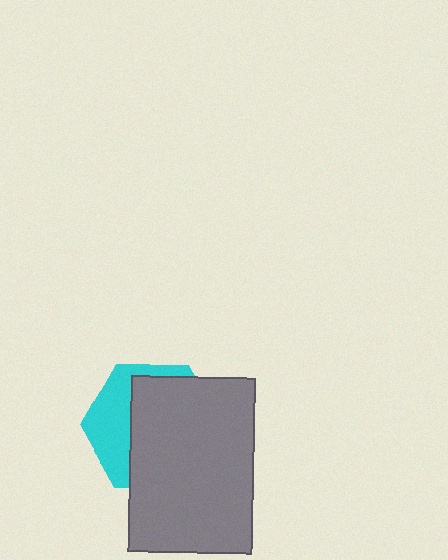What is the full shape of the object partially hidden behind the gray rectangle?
The partially hidden object is a cyan hexagon.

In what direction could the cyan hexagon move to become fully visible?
The cyan hexagon could move left. That would shift it out from behind the gray rectangle entirely.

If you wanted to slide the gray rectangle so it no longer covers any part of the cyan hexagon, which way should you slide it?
Slide it right — that is the most direct way to separate the two shapes.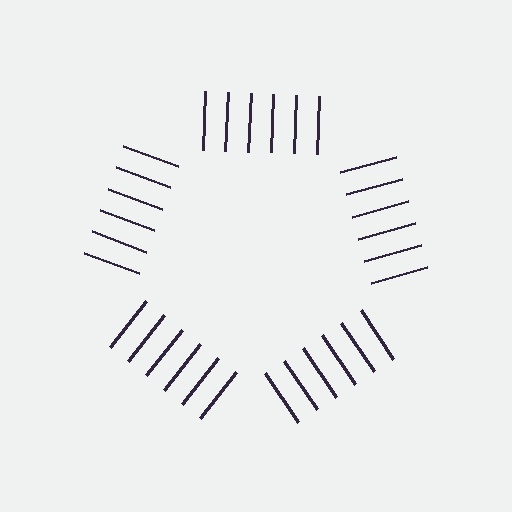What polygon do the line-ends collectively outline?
An illusory pentagon — the line segments terminate on its edges but no continuous stroke is drawn.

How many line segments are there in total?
30 — 6 along each of the 5 edges.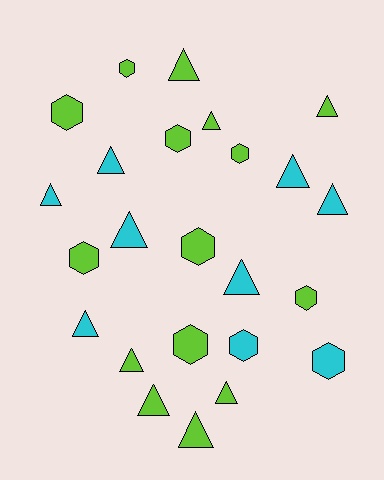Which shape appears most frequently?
Triangle, with 14 objects.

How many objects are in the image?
There are 24 objects.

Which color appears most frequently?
Lime, with 15 objects.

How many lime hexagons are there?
There are 8 lime hexagons.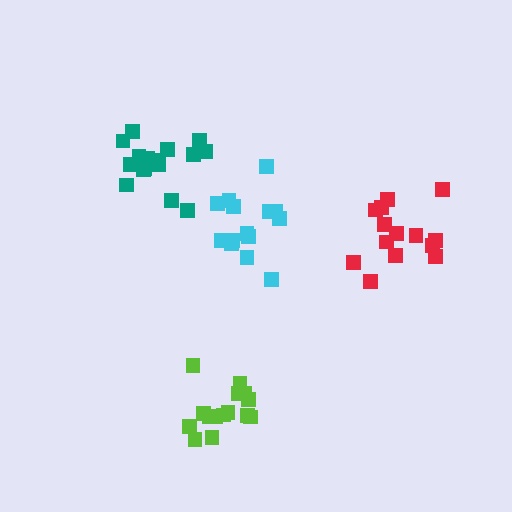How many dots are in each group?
Group 1: 14 dots, Group 2: 17 dots, Group 3: 14 dots, Group 4: 15 dots (60 total).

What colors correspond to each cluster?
The clusters are colored: cyan, teal, red, lime.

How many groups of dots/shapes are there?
There are 4 groups.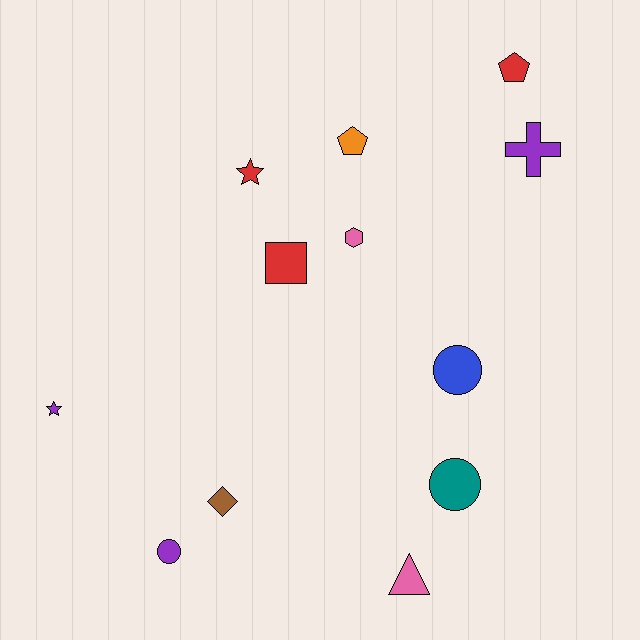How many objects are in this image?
There are 12 objects.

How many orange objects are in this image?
There is 1 orange object.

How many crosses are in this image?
There is 1 cross.